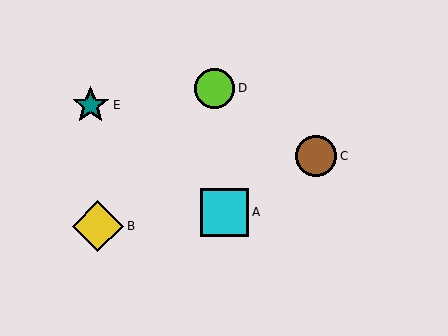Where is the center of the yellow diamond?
The center of the yellow diamond is at (98, 226).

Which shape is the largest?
The yellow diamond (labeled B) is the largest.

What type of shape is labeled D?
Shape D is a lime circle.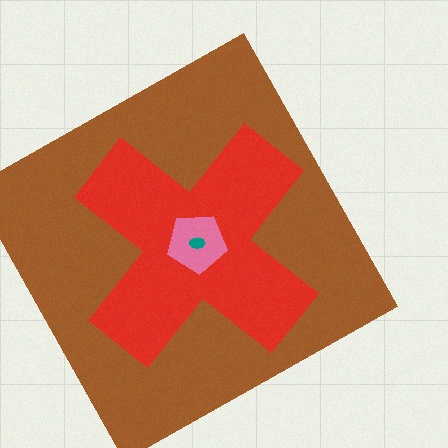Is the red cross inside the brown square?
Yes.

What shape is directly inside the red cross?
The pink pentagon.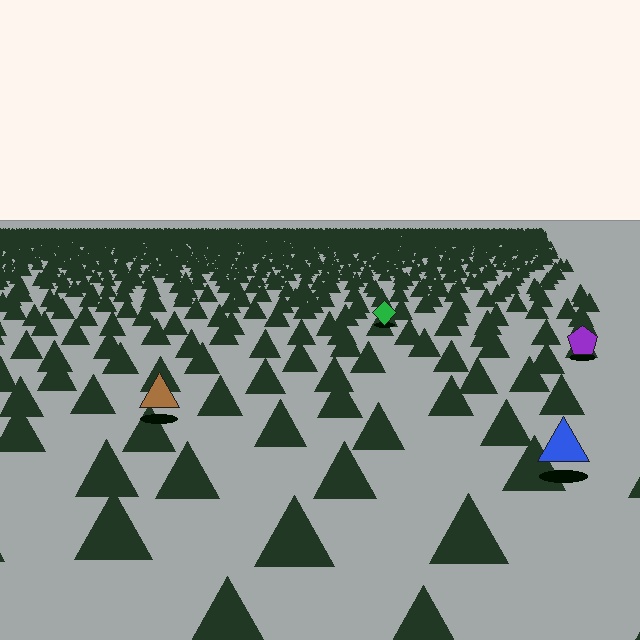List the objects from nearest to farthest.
From nearest to farthest: the blue triangle, the brown triangle, the purple pentagon, the green diamond.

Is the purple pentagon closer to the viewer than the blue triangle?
No. The blue triangle is closer — you can tell from the texture gradient: the ground texture is coarser near it.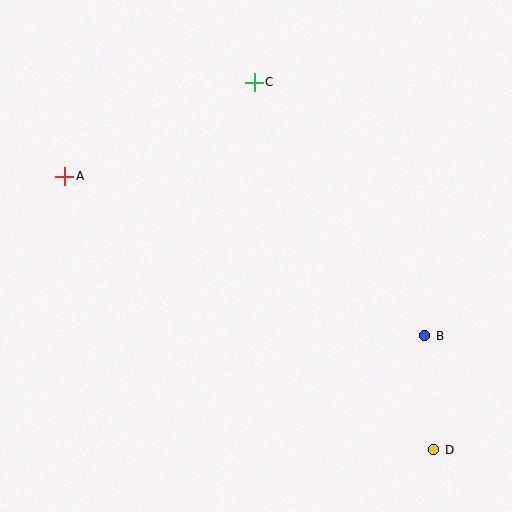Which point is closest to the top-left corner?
Point A is closest to the top-left corner.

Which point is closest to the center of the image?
Point C at (254, 82) is closest to the center.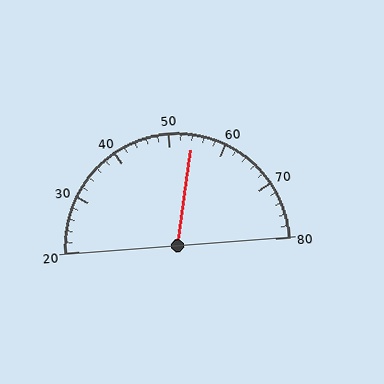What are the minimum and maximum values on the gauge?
The gauge ranges from 20 to 80.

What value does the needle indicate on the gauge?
The needle indicates approximately 54.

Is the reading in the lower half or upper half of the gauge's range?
The reading is in the upper half of the range (20 to 80).